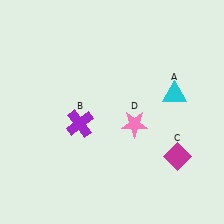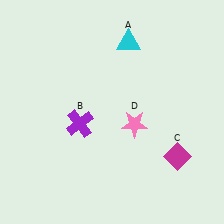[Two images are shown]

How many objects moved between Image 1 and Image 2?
1 object moved between the two images.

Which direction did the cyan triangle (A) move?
The cyan triangle (A) moved up.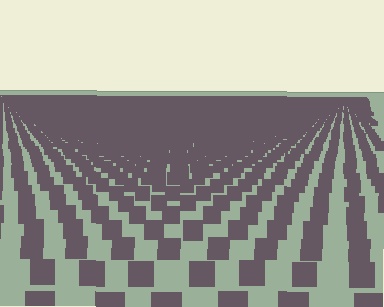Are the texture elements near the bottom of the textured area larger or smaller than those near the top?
Larger. Near the bottom, elements are closer to the viewer and appear at a bigger on-screen size.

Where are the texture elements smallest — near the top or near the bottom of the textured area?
Near the top.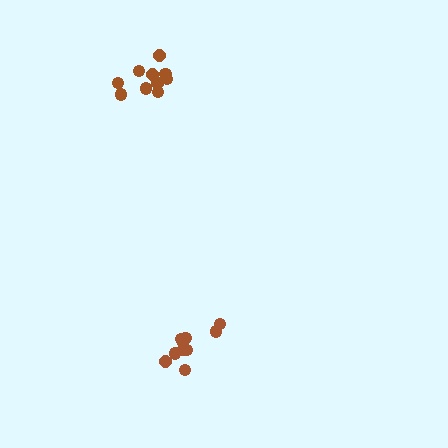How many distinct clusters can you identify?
There are 2 distinct clusters.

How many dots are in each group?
Group 1: 10 dots, Group 2: 10 dots (20 total).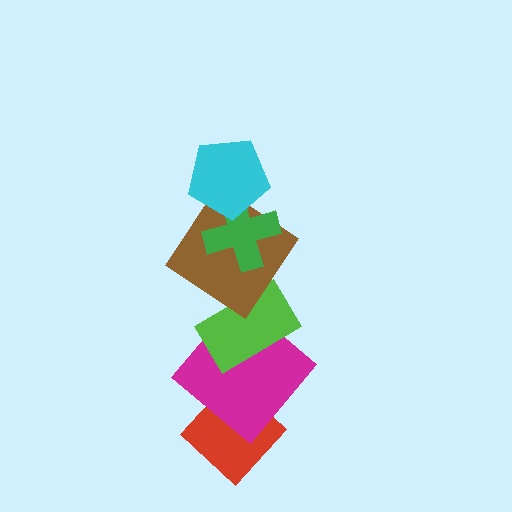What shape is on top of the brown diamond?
The green cross is on top of the brown diamond.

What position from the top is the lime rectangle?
The lime rectangle is 4th from the top.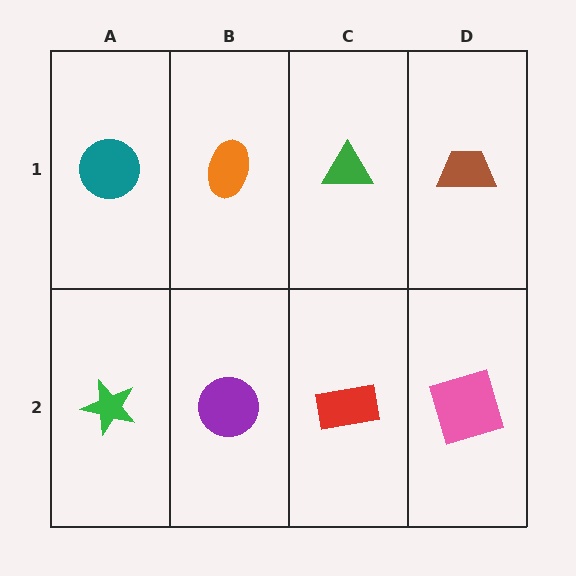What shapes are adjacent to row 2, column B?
An orange ellipse (row 1, column B), a green star (row 2, column A), a red rectangle (row 2, column C).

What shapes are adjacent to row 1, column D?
A pink square (row 2, column D), a green triangle (row 1, column C).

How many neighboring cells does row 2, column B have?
3.